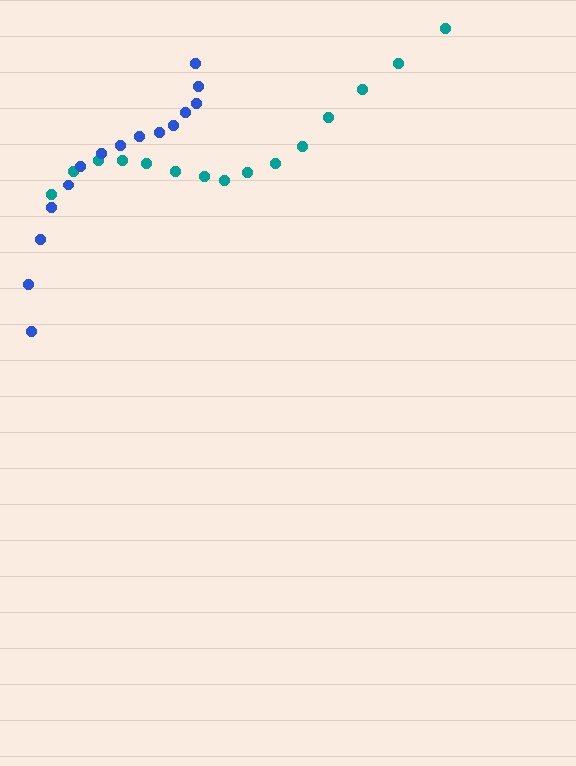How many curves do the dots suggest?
There are 2 distinct paths.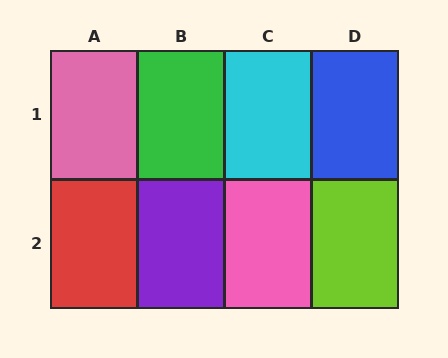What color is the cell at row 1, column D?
Blue.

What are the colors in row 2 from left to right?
Red, purple, pink, lime.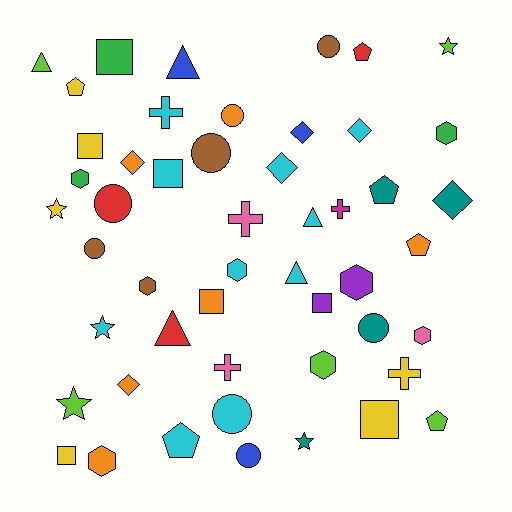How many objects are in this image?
There are 50 objects.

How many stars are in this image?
There are 5 stars.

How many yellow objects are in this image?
There are 6 yellow objects.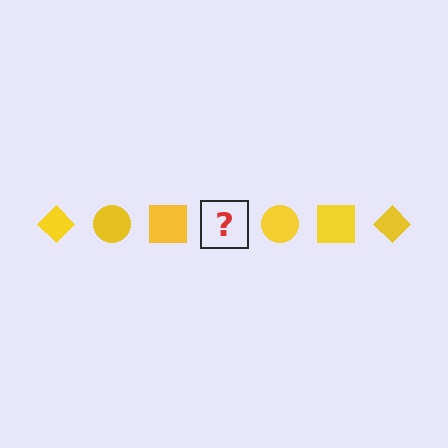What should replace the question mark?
The question mark should be replaced with a yellow diamond.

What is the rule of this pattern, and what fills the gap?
The rule is that the pattern cycles through diamond, circle, square shapes in yellow. The gap should be filled with a yellow diamond.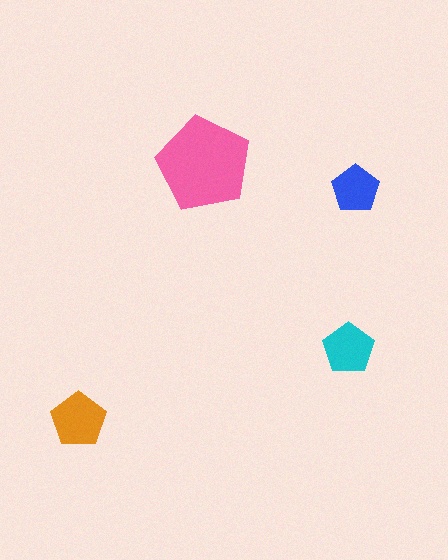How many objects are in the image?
There are 4 objects in the image.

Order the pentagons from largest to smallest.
the pink one, the orange one, the cyan one, the blue one.